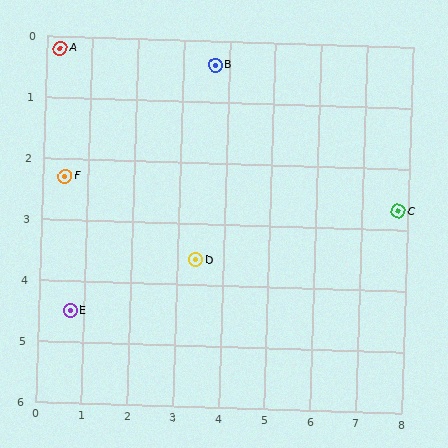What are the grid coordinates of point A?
Point A is at approximately (0.3, 0.2).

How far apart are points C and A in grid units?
Points C and A are about 7.9 grid units apart.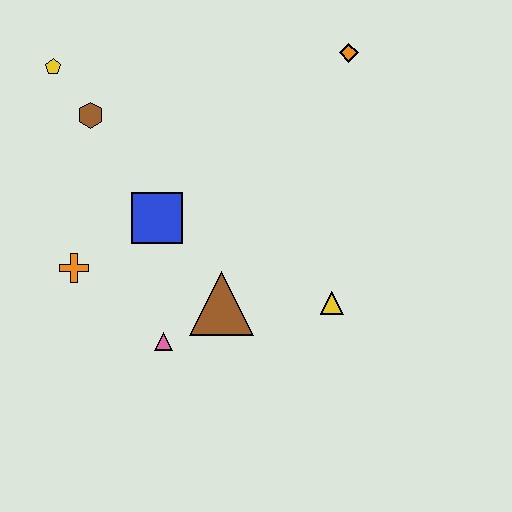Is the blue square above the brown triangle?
Yes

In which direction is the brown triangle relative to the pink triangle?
The brown triangle is to the right of the pink triangle.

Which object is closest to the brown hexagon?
The yellow pentagon is closest to the brown hexagon.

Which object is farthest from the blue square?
The orange diamond is farthest from the blue square.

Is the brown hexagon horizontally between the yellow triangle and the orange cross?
Yes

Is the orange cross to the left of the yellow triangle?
Yes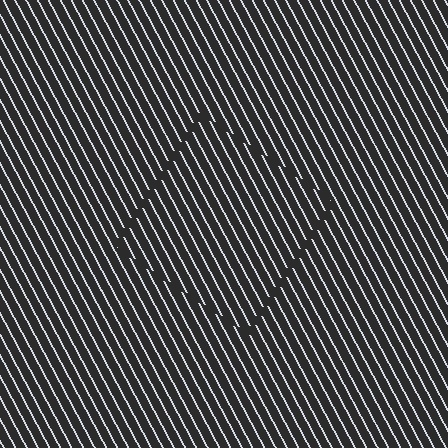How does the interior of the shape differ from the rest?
The interior of the shape contains the same grating, shifted by half a period — the contour is defined by the phase discontinuity where line-ends from the inner and outer gratings abut.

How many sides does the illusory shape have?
4 sides — the line-ends trace a square.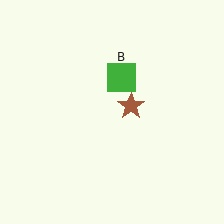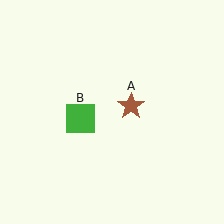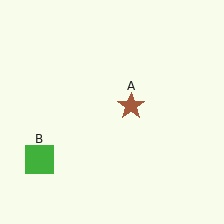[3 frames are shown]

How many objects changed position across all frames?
1 object changed position: green square (object B).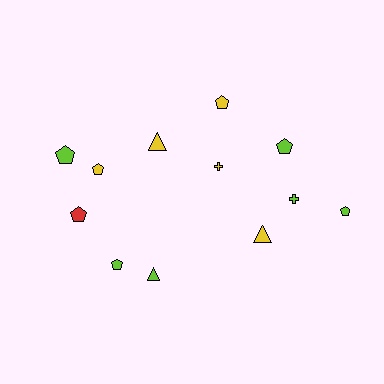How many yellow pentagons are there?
There are 2 yellow pentagons.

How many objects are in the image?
There are 12 objects.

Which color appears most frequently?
Lime, with 6 objects.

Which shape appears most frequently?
Pentagon, with 7 objects.